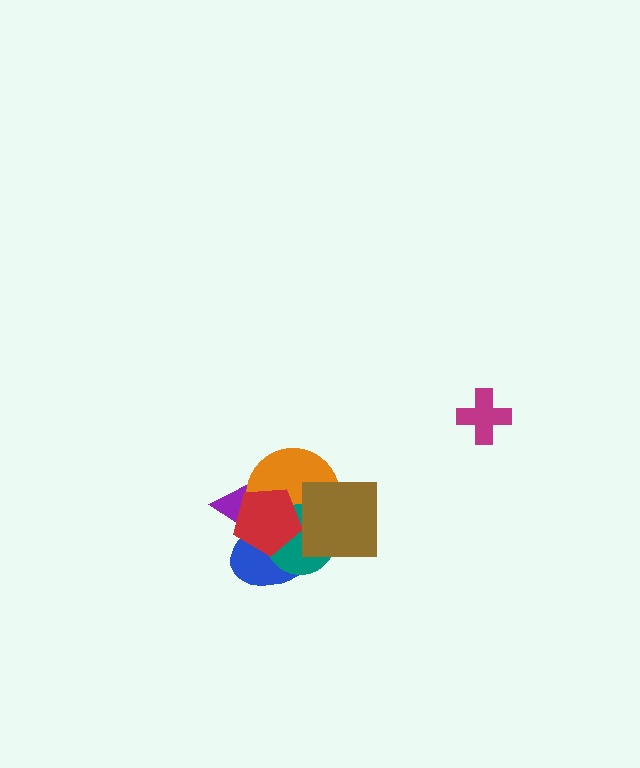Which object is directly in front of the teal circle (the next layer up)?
The red pentagon is directly in front of the teal circle.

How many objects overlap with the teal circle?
5 objects overlap with the teal circle.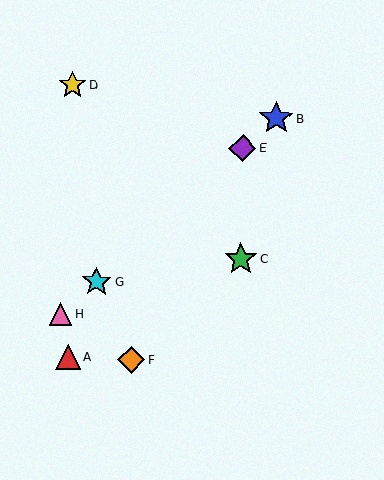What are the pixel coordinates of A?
Object A is at (68, 358).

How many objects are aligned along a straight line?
4 objects (B, E, G, H) are aligned along a straight line.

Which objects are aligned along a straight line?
Objects B, E, G, H are aligned along a straight line.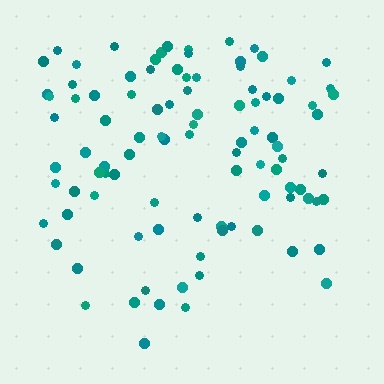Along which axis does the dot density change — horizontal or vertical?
Vertical.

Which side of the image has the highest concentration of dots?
The top.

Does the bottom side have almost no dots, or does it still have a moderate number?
Still a moderate number, just noticeably fewer than the top.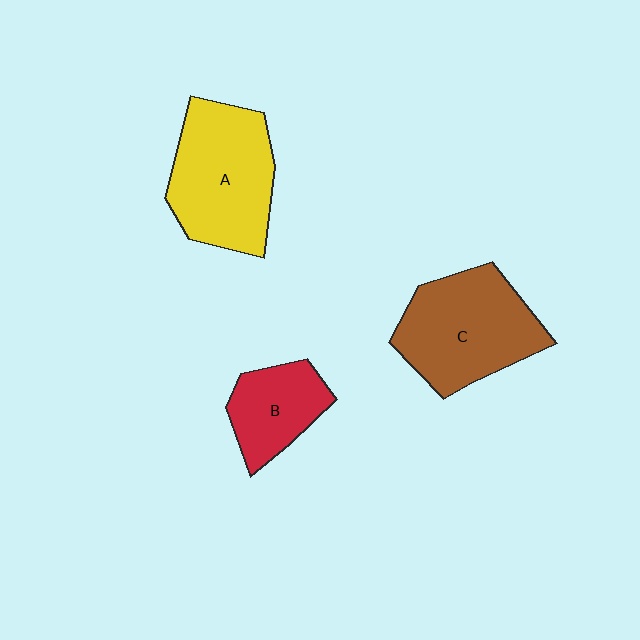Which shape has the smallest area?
Shape B (red).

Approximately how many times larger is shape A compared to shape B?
Approximately 1.8 times.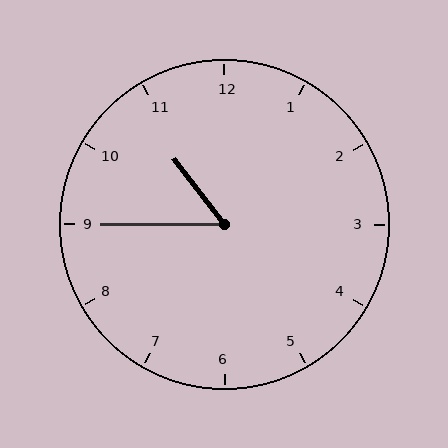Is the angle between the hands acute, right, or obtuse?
It is acute.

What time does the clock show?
10:45.